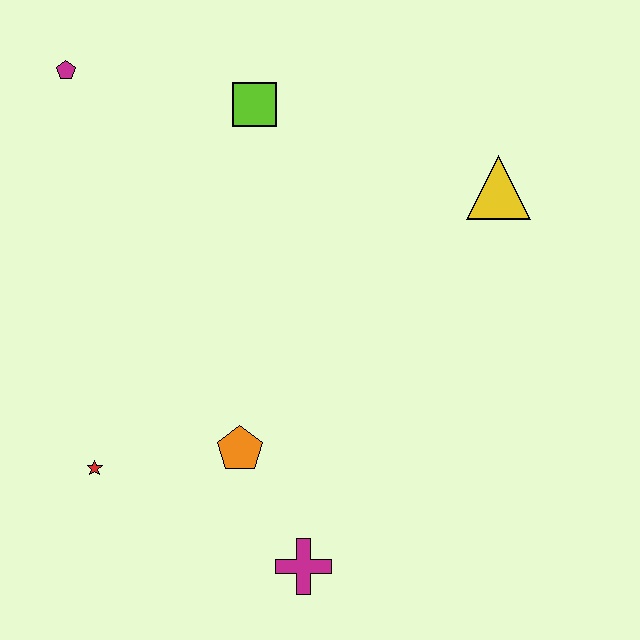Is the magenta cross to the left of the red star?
No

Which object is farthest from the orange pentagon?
The magenta pentagon is farthest from the orange pentagon.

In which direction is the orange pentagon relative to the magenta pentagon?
The orange pentagon is below the magenta pentagon.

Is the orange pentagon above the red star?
Yes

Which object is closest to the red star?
The orange pentagon is closest to the red star.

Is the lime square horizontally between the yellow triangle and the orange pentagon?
Yes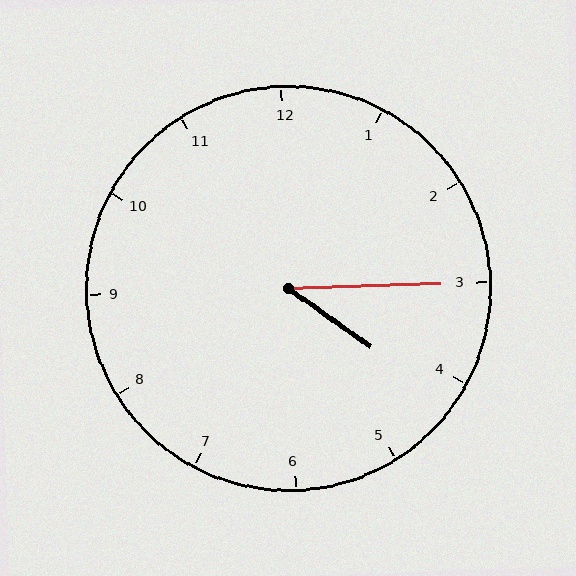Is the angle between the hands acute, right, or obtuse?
It is acute.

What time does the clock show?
4:15.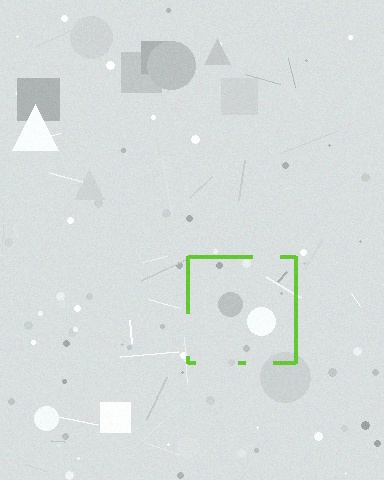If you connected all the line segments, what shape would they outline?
They would outline a square.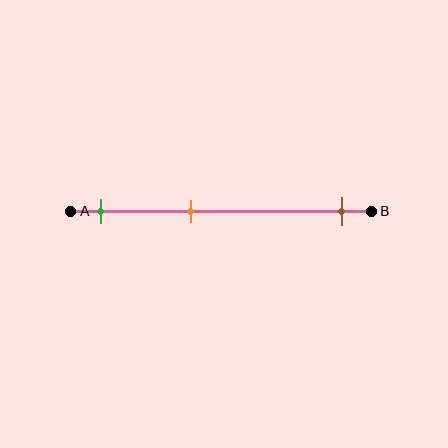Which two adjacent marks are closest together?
The green and orange marks are the closest adjacent pair.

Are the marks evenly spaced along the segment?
No, the marks are not evenly spaced.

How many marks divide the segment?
There are 3 marks dividing the segment.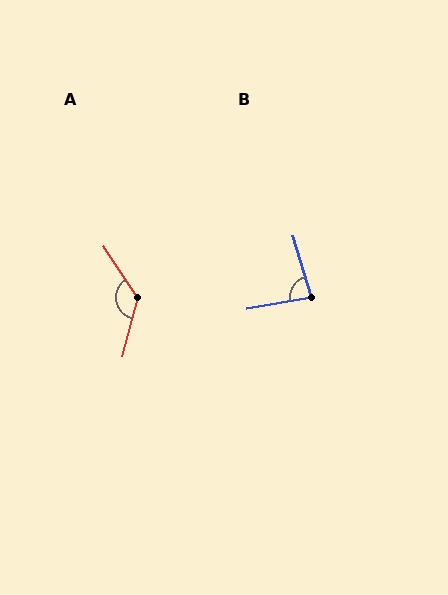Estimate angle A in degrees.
Approximately 132 degrees.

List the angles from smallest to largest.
B (83°), A (132°).